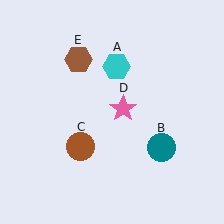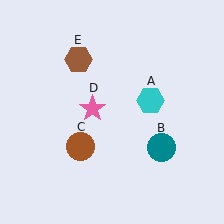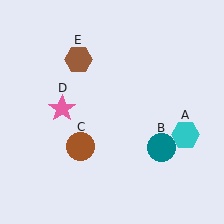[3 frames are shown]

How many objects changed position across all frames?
2 objects changed position: cyan hexagon (object A), pink star (object D).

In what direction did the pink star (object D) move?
The pink star (object D) moved left.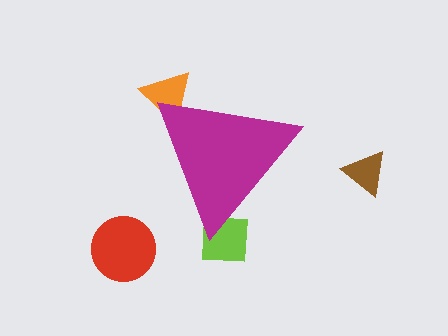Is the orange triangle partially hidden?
Yes, the orange triangle is partially hidden behind the magenta triangle.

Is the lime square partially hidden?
Yes, the lime square is partially hidden behind the magenta triangle.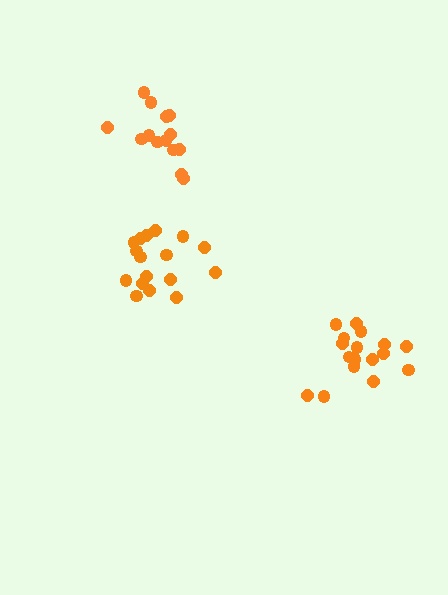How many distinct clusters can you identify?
There are 3 distinct clusters.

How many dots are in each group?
Group 1: 14 dots, Group 2: 17 dots, Group 3: 17 dots (48 total).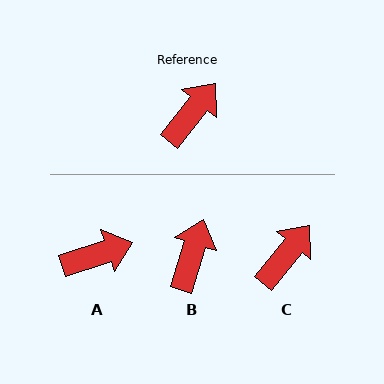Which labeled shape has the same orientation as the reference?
C.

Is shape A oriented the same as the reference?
No, it is off by about 32 degrees.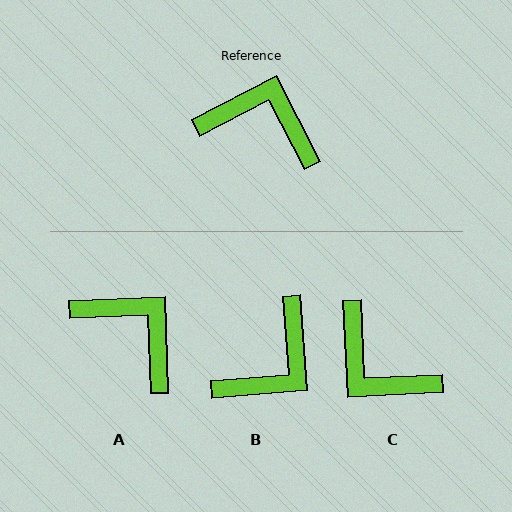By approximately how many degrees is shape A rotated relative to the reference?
Approximately 25 degrees clockwise.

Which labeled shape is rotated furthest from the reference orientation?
C, about 156 degrees away.